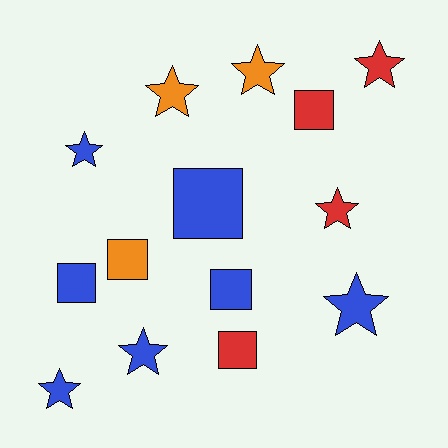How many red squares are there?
There are 2 red squares.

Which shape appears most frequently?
Star, with 8 objects.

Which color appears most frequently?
Blue, with 7 objects.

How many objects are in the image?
There are 14 objects.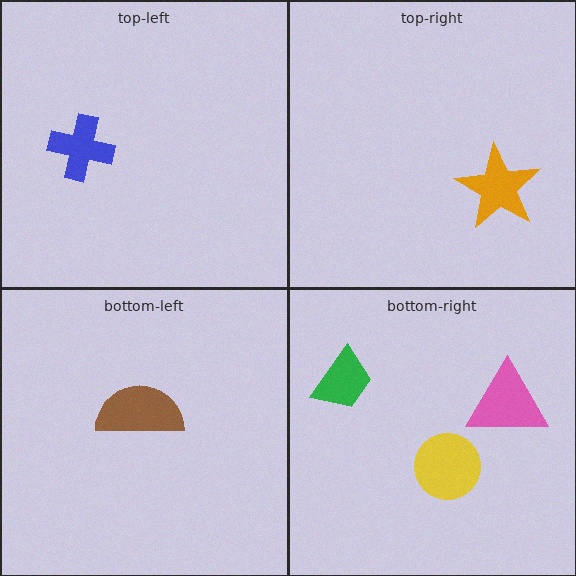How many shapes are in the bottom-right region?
3.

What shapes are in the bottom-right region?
The yellow circle, the pink triangle, the green trapezoid.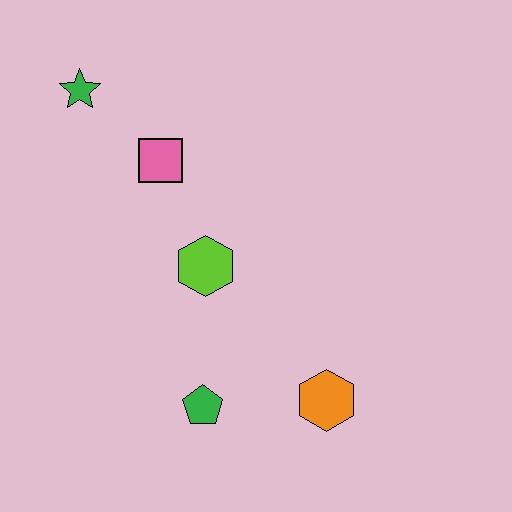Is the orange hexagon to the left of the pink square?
No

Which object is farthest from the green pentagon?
The green star is farthest from the green pentagon.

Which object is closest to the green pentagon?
The orange hexagon is closest to the green pentagon.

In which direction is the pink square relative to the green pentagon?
The pink square is above the green pentagon.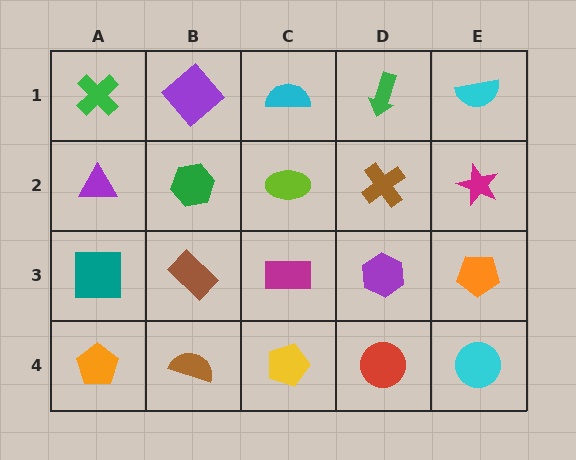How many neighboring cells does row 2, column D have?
4.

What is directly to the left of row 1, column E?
A green arrow.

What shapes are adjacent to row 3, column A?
A purple triangle (row 2, column A), an orange pentagon (row 4, column A), a brown rectangle (row 3, column B).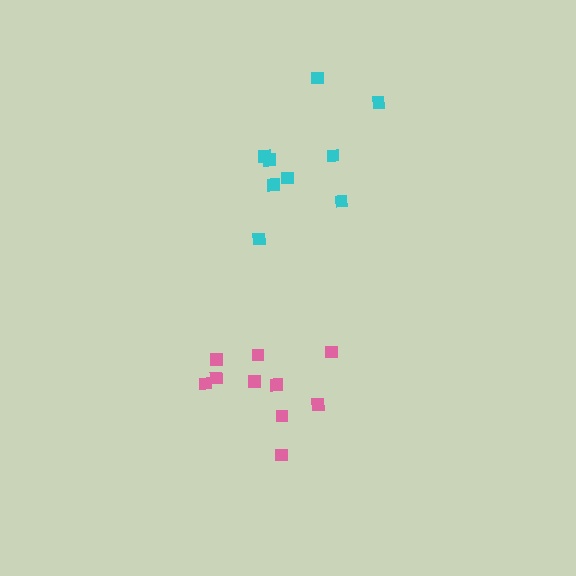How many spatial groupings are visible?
There are 2 spatial groupings.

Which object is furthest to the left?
The pink cluster is leftmost.